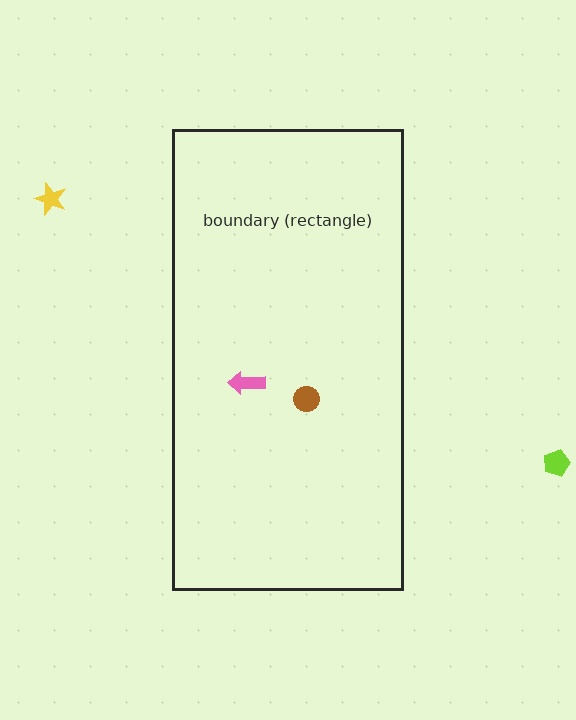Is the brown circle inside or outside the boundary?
Inside.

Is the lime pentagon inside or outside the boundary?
Outside.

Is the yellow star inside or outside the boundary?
Outside.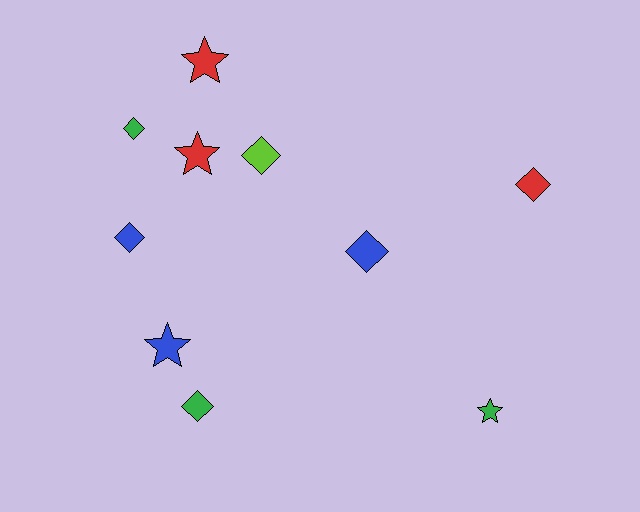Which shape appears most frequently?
Diamond, with 6 objects.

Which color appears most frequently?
Red, with 3 objects.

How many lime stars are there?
There are no lime stars.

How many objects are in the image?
There are 10 objects.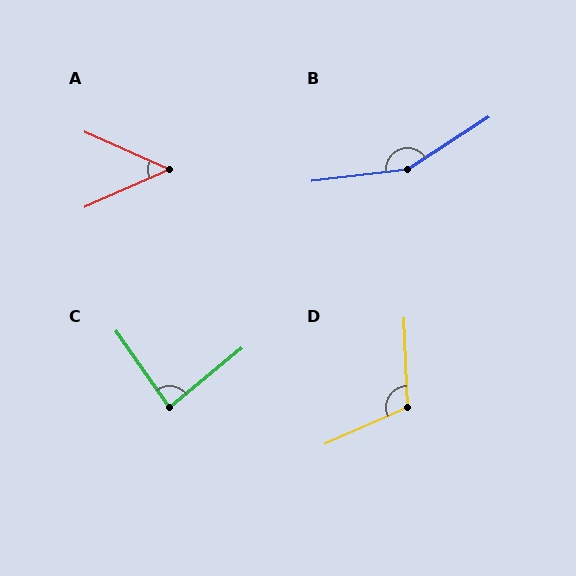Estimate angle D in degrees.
Approximately 112 degrees.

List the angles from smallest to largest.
A (47°), C (86°), D (112°), B (154°).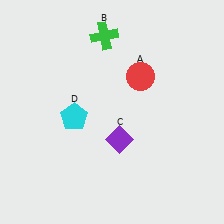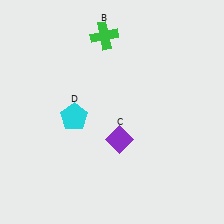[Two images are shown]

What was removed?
The red circle (A) was removed in Image 2.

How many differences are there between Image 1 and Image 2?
There is 1 difference between the two images.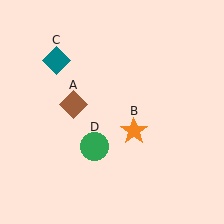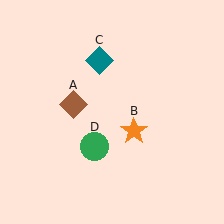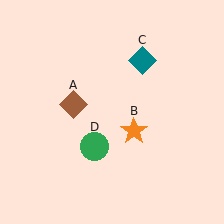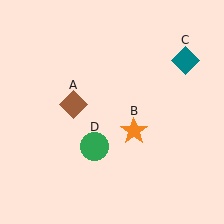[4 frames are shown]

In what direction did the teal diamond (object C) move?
The teal diamond (object C) moved right.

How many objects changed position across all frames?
1 object changed position: teal diamond (object C).